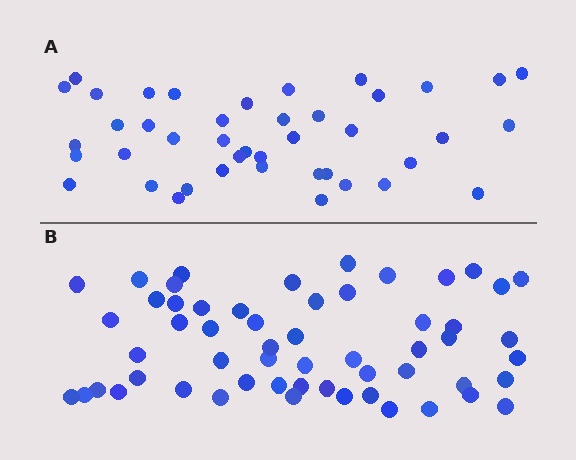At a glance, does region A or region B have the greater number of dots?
Region B (the bottom region) has more dots.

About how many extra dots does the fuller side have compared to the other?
Region B has approximately 15 more dots than region A.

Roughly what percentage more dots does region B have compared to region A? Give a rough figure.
About 35% more.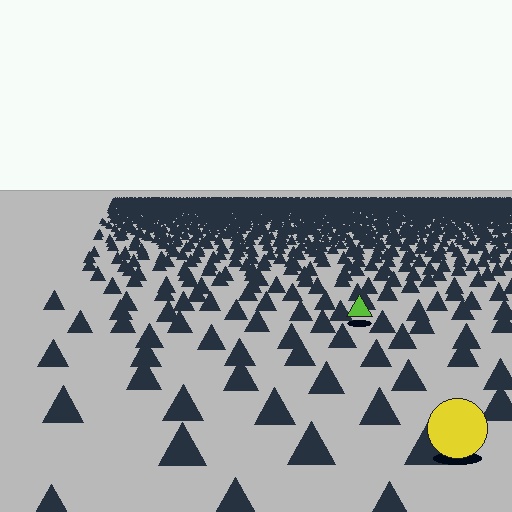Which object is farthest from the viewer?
The lime triangle is farthest from the viewer. It appears smaller and the ground texture around it is denser.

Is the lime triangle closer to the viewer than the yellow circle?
No. The yellow circle is closer — you can tell from the texture gradient: the ground texture is coarser near it.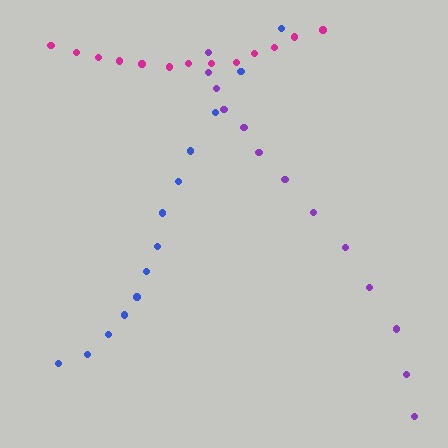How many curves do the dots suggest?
There are 3 distinct paths.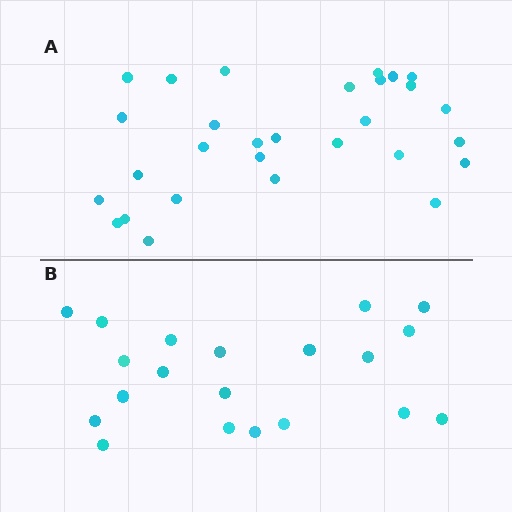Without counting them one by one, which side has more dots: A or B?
Region A (the top region) has more dots.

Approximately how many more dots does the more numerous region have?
Region A has roughly 8 or so more dots than region B.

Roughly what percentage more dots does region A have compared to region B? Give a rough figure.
About 45% more.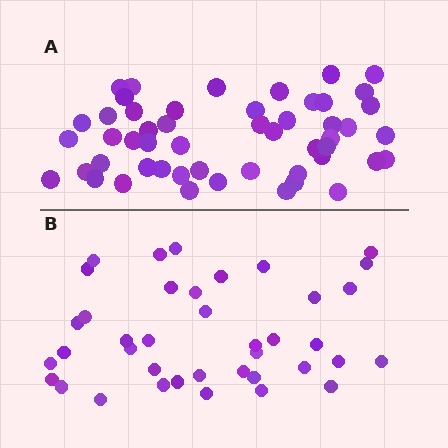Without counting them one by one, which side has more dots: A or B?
Region A (the top region) has more dots.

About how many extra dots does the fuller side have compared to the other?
Region A has roughly 12 or so more dots than region B.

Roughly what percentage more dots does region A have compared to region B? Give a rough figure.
About 30% more.